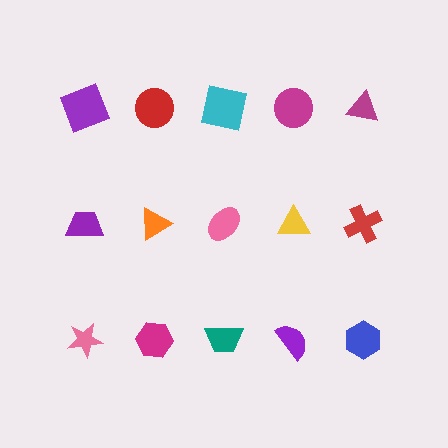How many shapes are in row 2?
5 shapes.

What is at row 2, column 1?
A purple trapezoid.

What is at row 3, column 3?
A teal trapezoid.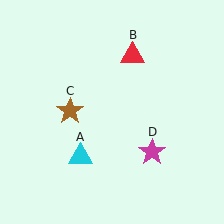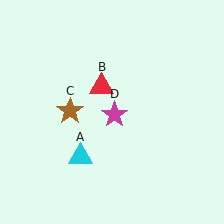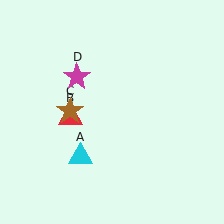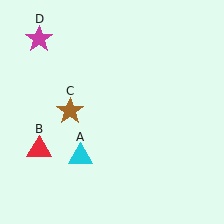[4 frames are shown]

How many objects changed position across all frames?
2 objects changed position: red triangle (object B), magenta star (object D).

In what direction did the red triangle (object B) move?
The red triangle (object B) moved down and to the left.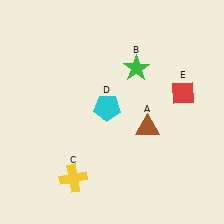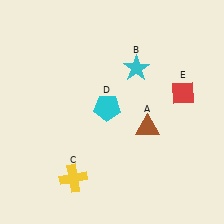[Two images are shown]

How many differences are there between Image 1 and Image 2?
There is 1 difference between the two images.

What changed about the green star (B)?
In Image 1, B is green. In Image 2, it changed to cyan.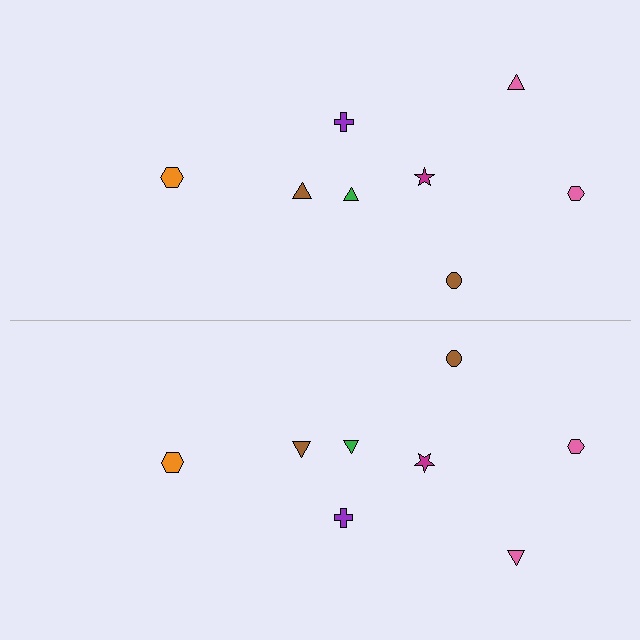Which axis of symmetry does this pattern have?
The pattern has a horizontal axis of symmetry running through the center of the image.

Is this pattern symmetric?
Yes, this pattern has bilateral (reflection) symmetry.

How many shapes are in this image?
There are 16 shapes in this image.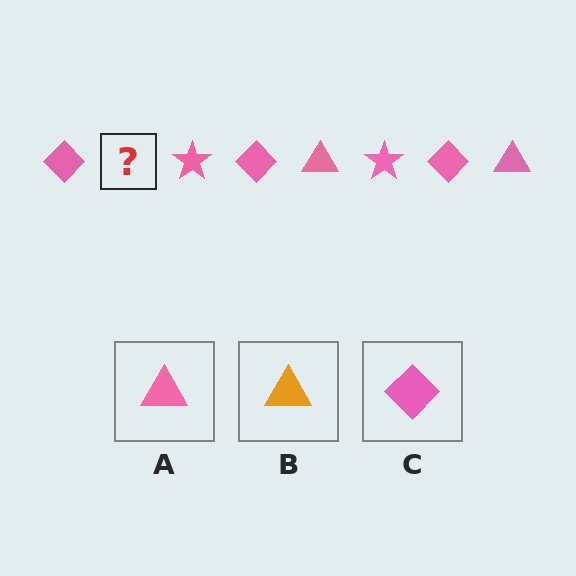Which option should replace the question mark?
Option A.